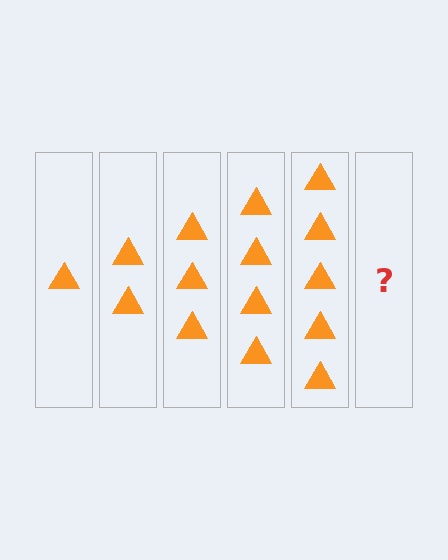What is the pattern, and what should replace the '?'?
The pattern is that each step adds one more triangle. The '?' should be 6 triangles.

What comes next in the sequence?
The next element should be 6 triangles.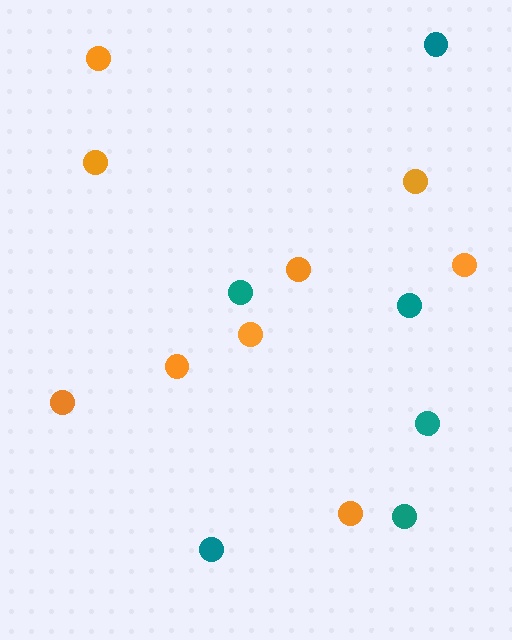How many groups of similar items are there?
There are 2 groups: one group of teal circles (6) and one group of orange circles (9).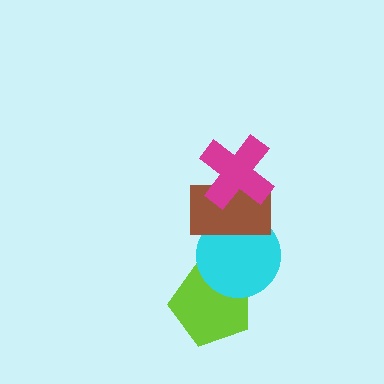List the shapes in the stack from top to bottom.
From top to bottom: the magenta cross, the brown rectangle, the cyan circle, the lime pentagon.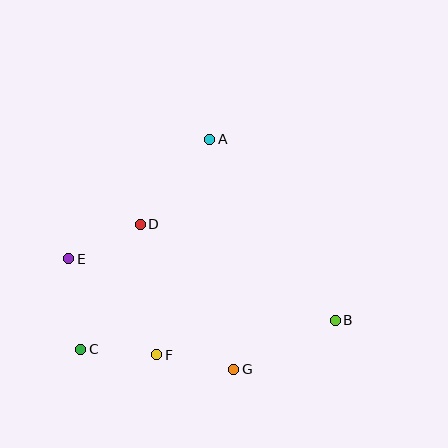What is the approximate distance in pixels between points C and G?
The distance between C and G is approximately 154 pixels.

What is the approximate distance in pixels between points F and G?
The distance between F and G is approximately 78 pixels.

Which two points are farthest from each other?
Points B and E are farthest from each other.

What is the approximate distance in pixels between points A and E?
The distance between A and E is approximately 185 pixels.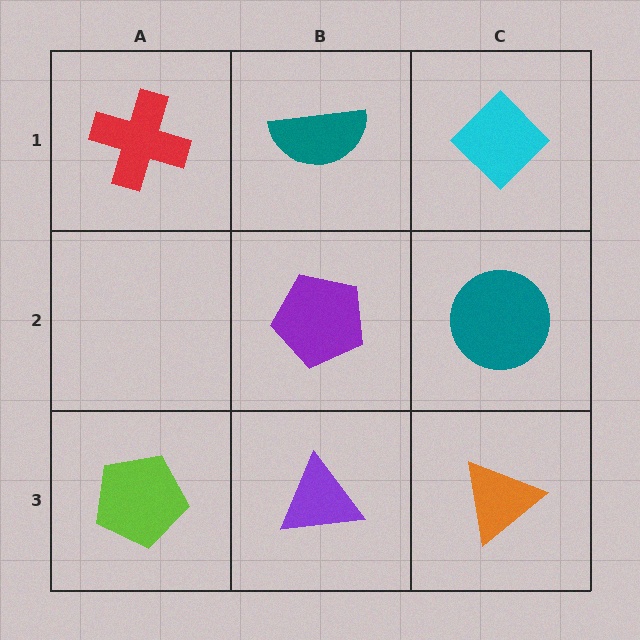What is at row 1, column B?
A teal semicircle.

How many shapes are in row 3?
3 shapes.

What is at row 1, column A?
A red cross.